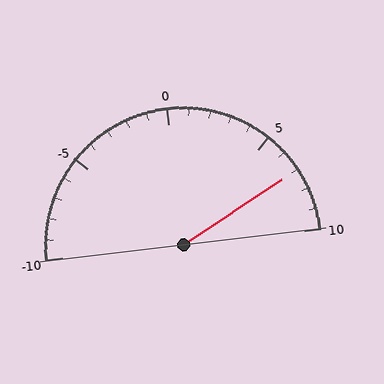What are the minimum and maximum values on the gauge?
The gauge ranges from -10 to 10.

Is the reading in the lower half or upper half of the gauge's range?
The reading is in the upper half of the range (-10 to 10).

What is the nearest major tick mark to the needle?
The nearest major tick mark is 5.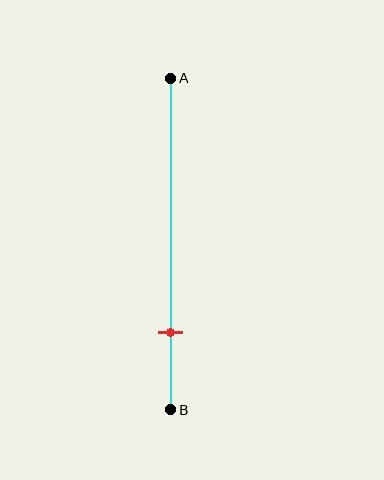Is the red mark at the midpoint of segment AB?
No, the mark is at about 75% from A, not at the 50% midpoint.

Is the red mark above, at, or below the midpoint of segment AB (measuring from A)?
The red mark is below the midpoint of segment AB.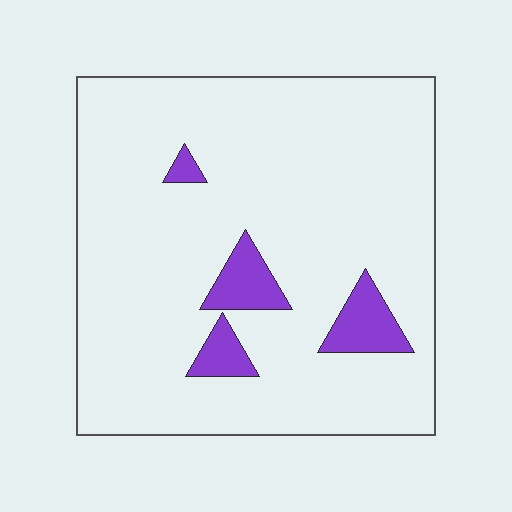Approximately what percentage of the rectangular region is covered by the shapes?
Approximately 10%.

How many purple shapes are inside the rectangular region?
4.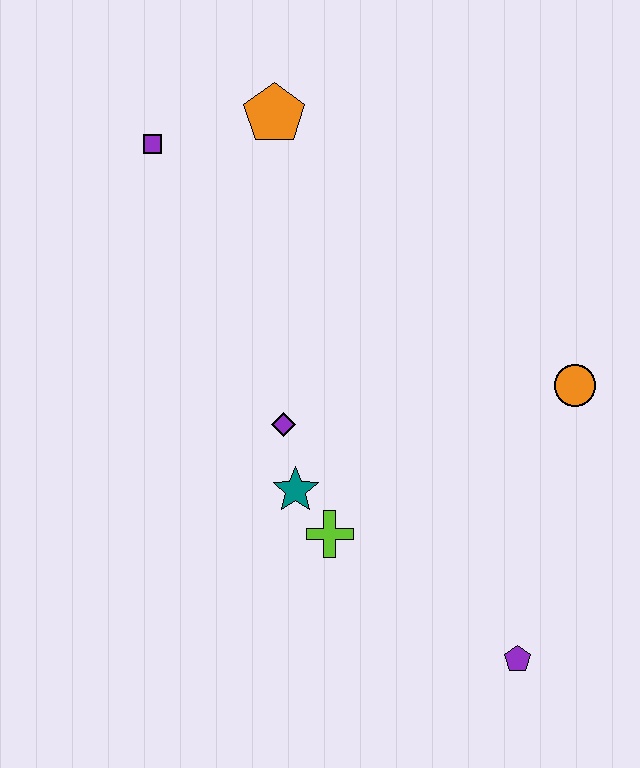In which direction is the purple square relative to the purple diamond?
The purple square is above the purple diamond.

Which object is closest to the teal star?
The lime cross is closest to the teal star.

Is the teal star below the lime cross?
No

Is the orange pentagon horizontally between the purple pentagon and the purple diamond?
No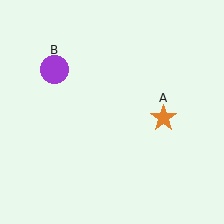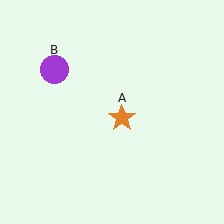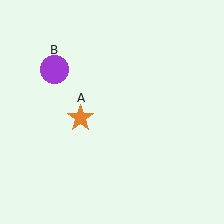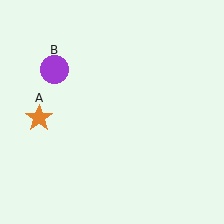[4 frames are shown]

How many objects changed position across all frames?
1 object changed position: orange star (object A).